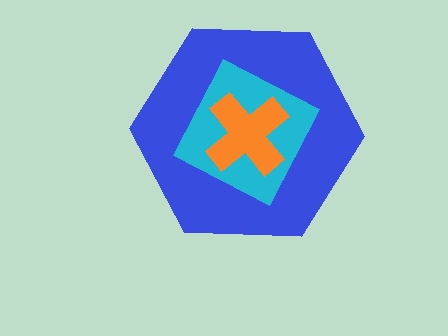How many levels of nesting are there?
3.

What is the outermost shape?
The blue hexagon.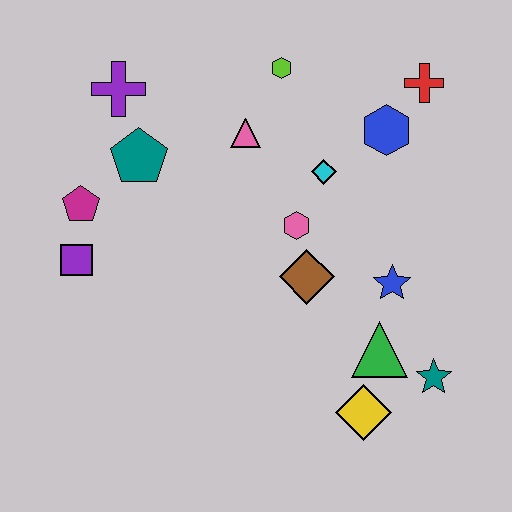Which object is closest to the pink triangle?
The lime hexagon is closest to the pink triangle.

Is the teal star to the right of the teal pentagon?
Yes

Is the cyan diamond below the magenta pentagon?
No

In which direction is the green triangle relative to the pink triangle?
The green triangle is below the pink triangle.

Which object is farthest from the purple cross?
The teal star is farthest from the purple cross.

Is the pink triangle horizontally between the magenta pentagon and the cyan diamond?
Yes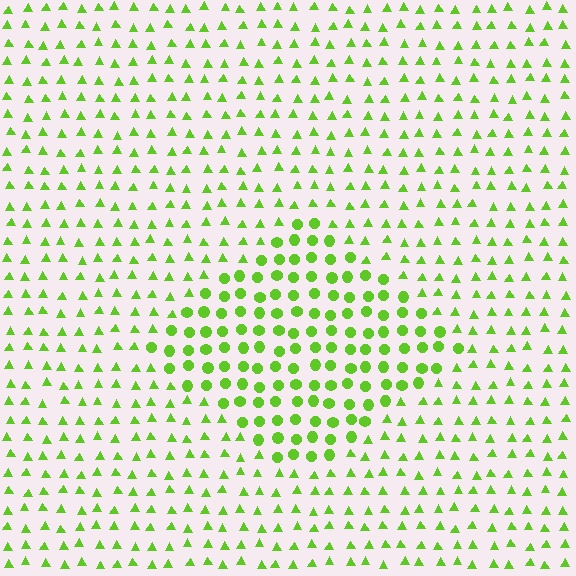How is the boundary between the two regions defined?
The boundary is defined by a change in element shape: circles inside vs. triangles outside. All elements share the same color and spacing.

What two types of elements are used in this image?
The image uses circles inside the diamond region and triangles outside it.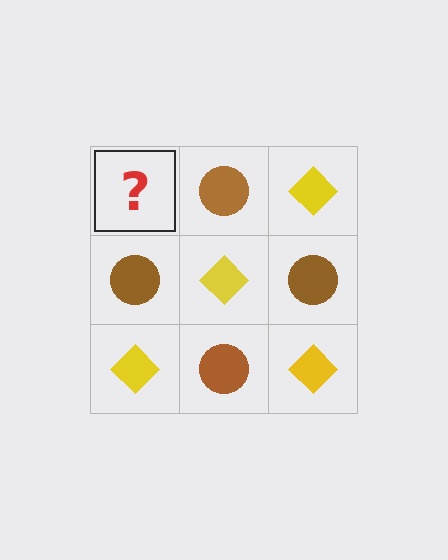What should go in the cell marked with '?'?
The missing cell should contain a yellow diamond.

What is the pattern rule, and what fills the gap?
The rule is that it alternates yellow diamond and brown circle in a checkerboard pattern. The gap should be filled with a yellow diamond.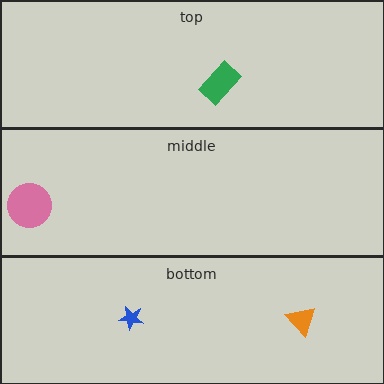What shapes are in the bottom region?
The blue star, the orange triangle.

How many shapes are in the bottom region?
2.